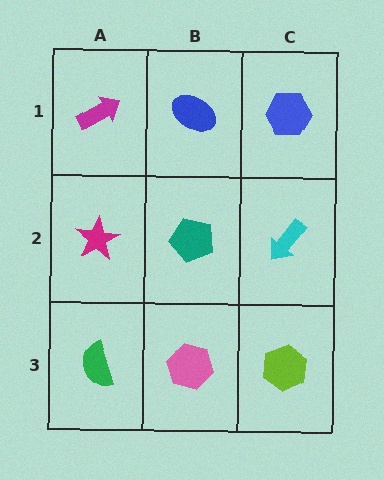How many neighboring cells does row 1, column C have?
2.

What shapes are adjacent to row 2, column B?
A blue ellipse (row 1, column B), a pink hexagon (row 3, column B), a magenta star (row 2, column A), a cyan arrow (row 2, column C).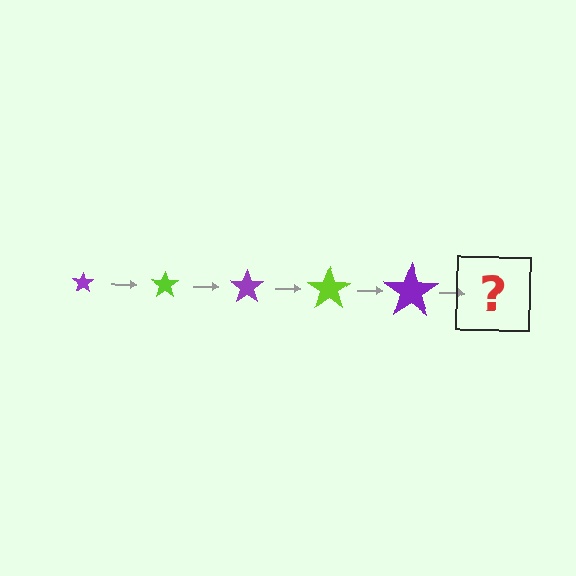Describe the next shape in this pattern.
It should be a lime star, larger than the previous one.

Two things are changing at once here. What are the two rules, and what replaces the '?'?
The two rules are that the star grows larger each step and the color cycles through purple and lime. The '?' should be a lime star, larger than the previous one.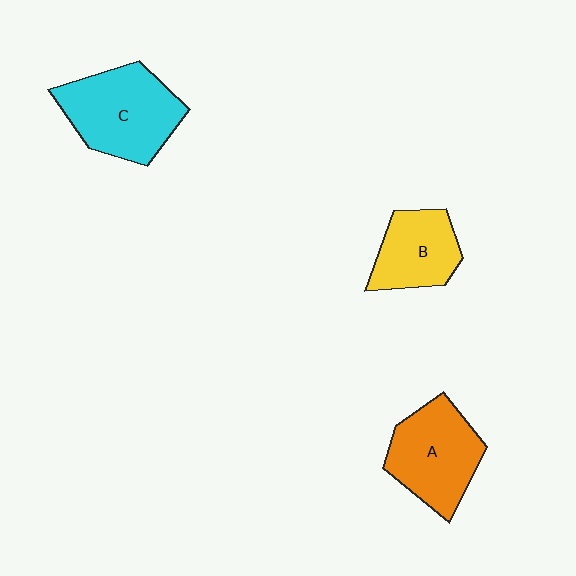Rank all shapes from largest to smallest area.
From largest to smallest: C (cyan), A (orange), B (yellow).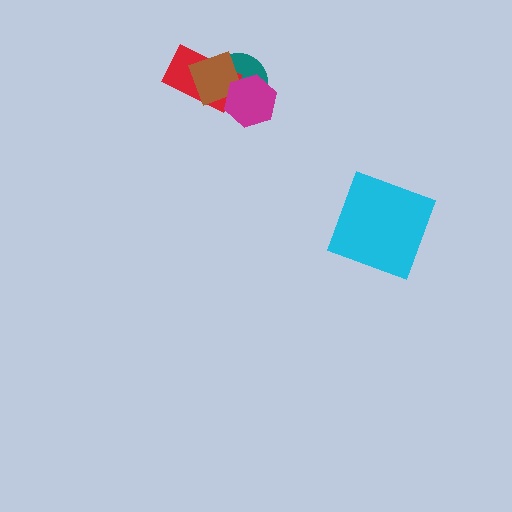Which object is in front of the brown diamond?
The magenta hexagon is in front of the brown diamond.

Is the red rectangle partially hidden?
Yes, it is partially covered by another shape.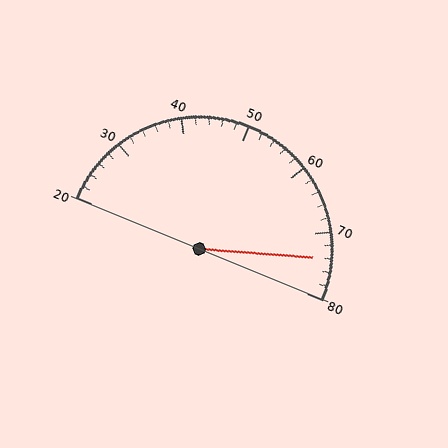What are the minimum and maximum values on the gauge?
The gauge ranges from 20 to 80.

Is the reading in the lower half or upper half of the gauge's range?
The reading is in the upper half of the range (20 to 80).